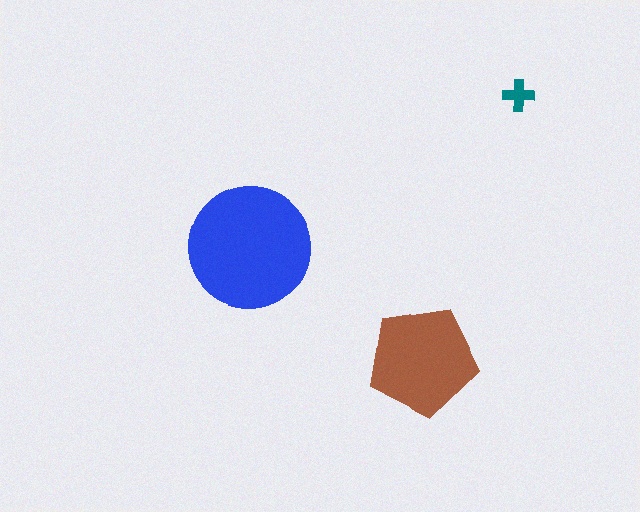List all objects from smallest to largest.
The teal cross, the brown pentagon, the blue circle.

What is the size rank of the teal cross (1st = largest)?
3rd.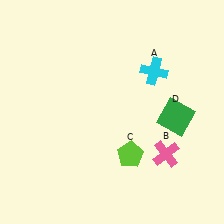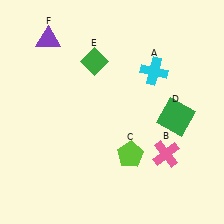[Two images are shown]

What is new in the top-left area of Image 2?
A green diamond (E) was added in the top-left area of Image 2.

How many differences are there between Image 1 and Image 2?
There are 2 differences between the two images.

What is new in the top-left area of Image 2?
A purple triangle (F) was added in the top-left area of Image 2.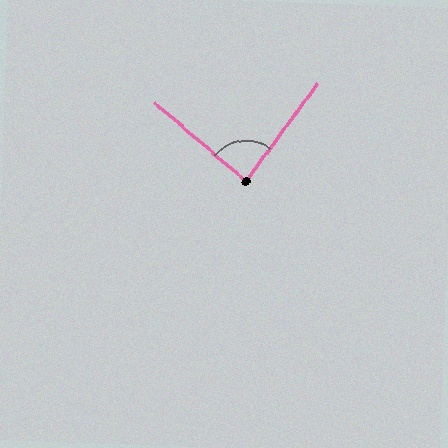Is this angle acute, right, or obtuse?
It is approximately a right angle.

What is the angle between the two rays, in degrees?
Approximately 86 degrees.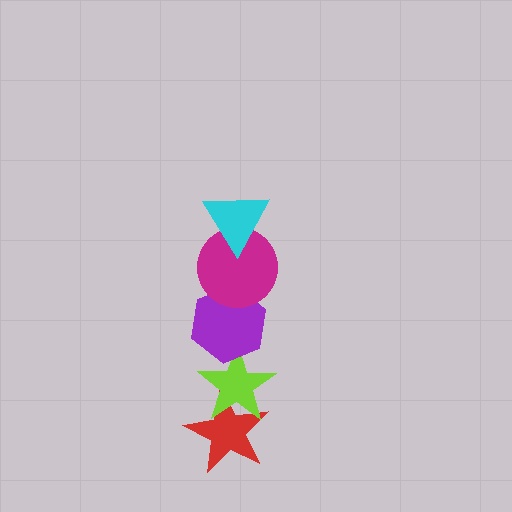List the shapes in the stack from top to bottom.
From top to bottom: the cyan triangle, the magenta circle, the purple hexagon, the lime star, the red star.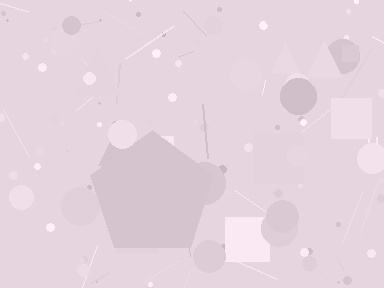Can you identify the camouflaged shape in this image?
The camouflaged shape is a pentagon.